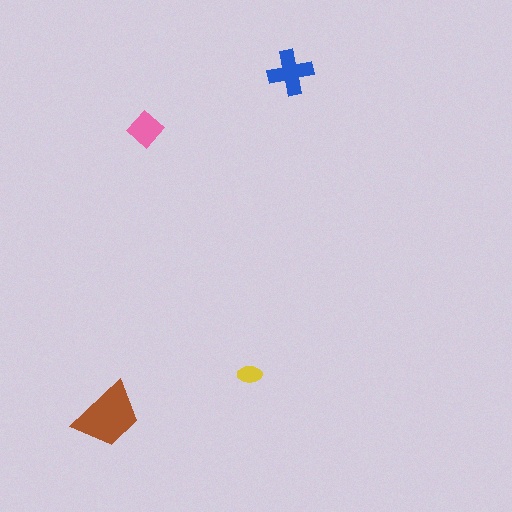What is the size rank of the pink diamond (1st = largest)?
3rd.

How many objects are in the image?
There are 4 objects in the image.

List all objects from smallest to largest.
The yellow ellipse, the pink diamond, the blue cross, the brown trapezoid.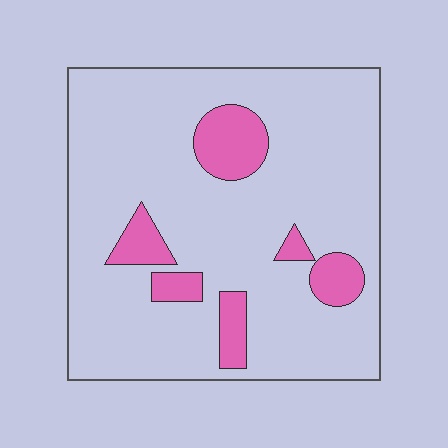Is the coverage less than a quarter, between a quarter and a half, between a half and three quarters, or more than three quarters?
Less than a quarter.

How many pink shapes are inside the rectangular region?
6.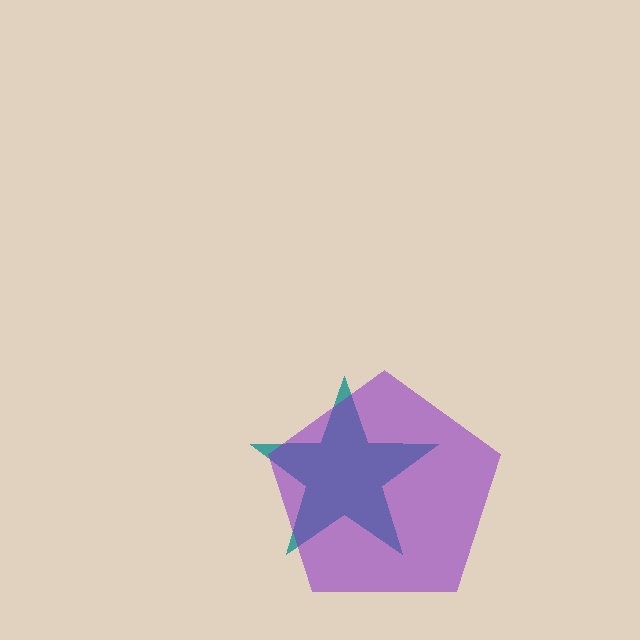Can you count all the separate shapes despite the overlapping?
Yes, there are 2 separate shapes.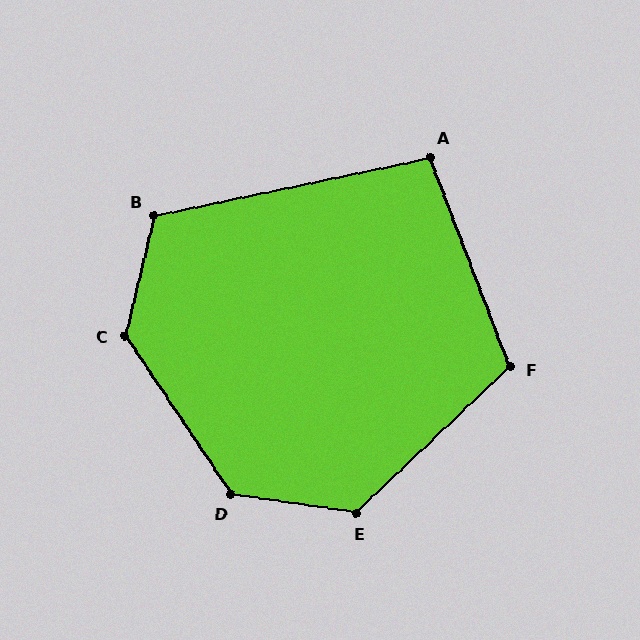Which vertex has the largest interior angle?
C, at approximately 132 degrees.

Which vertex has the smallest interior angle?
A, at approximately 99 degrees.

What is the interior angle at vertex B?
Approximately 116 degrees (obtuse).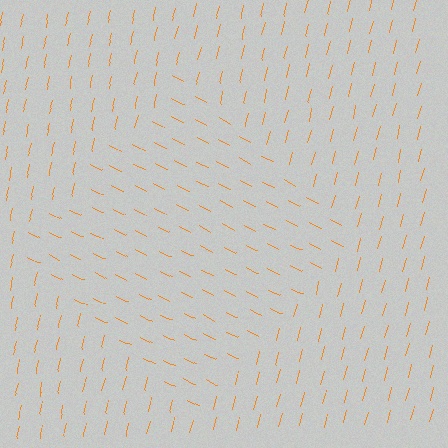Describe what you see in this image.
The image is filled with small orange line segments. A diamond region in the image has lines oriented differently from the surrounding lines, creating a visible texture boundary.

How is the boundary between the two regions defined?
The boundary is defined purely by a change in line orientation (approximately 77 degrees difference). All lines are the same color and thickness.